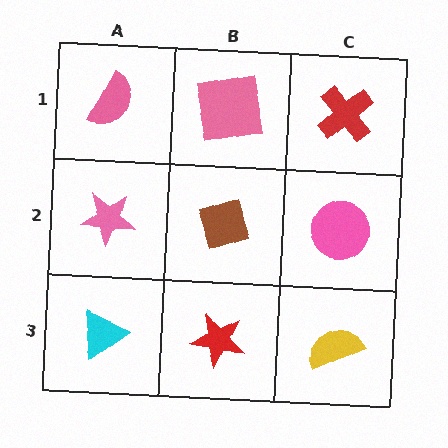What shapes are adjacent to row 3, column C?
A pink circle (row 2, column C), a red star (row 3, column B).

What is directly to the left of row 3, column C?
A red star.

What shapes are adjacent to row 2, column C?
A red cross (row 1, column C), a yellow semicircle (row 3, column C), a brown diamond (row 2, column B).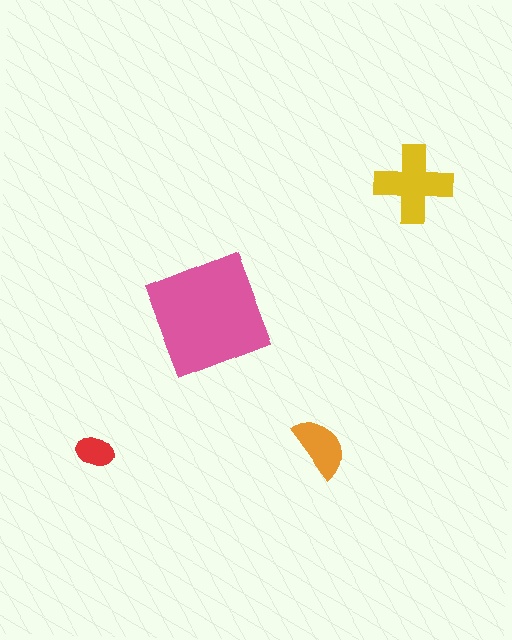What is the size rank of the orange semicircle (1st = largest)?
3rd.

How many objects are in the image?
There are 4 objects in the image.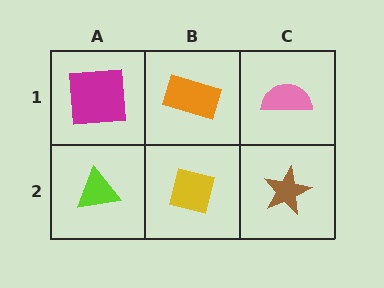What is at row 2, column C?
A brown star.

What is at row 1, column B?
An orange rectangle.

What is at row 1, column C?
A pink semicircle.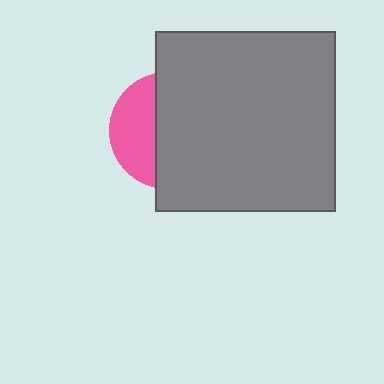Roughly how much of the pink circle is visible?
A small part of it is visible (roughly 37%).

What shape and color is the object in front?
The object in front is a gray square.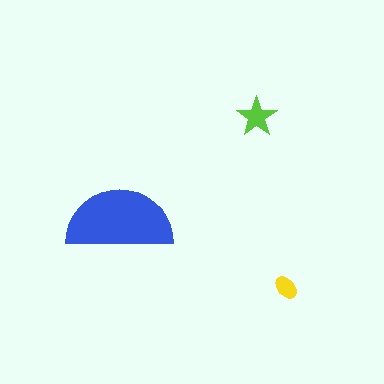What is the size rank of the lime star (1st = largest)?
2nd.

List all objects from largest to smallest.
The blue semicircle, the lime star, the yellow ellipse.